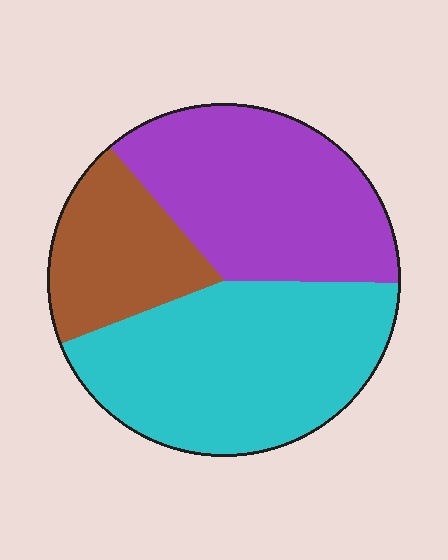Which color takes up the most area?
Cyan, at roughly 45%.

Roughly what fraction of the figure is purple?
Purple takes up between a quarter and a half of the figure.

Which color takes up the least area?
Brown, at roughly 20%.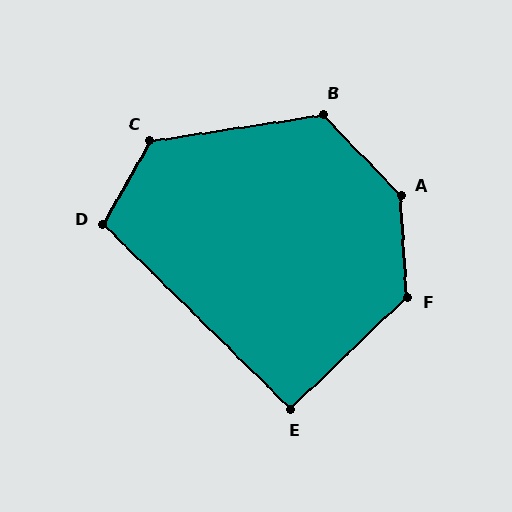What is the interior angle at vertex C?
Approximately 128 degrees (obtuse).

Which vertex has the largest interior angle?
A, at approximately 140 degrees.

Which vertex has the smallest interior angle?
E, at approximately 92 degrees.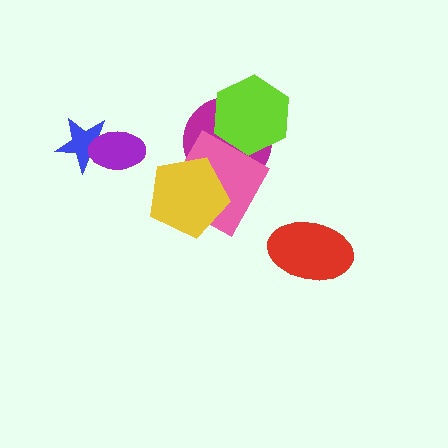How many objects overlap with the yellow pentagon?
2 objects overlap with the yellow pentagon.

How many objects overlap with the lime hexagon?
1 object overlaps with the lime hexagon.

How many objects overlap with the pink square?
2 objects overlap with the pink square.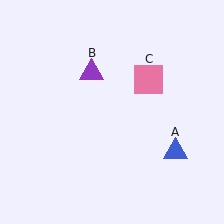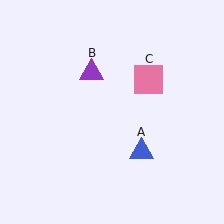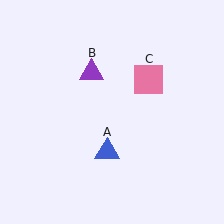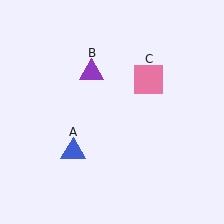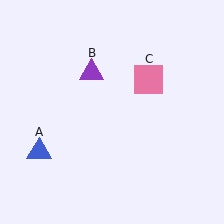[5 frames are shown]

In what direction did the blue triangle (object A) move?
The blue triangle (object A) moved left.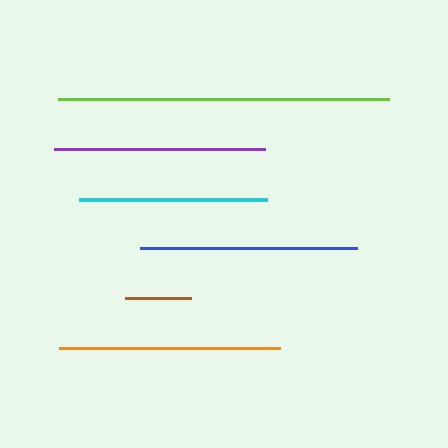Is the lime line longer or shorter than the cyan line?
The lime line is longer than the cyan line.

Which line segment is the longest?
The lime line is the longest at approximately 330 pixels.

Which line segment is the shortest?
The brown line is the shortest at approximately 66 pixels.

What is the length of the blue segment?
The blue segment is approximately 217 pixels long.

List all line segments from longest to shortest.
From longest to shortest: lime, orange, blue, purple, cyan, brown.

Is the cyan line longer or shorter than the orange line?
The orange line is longer than the cyan line.